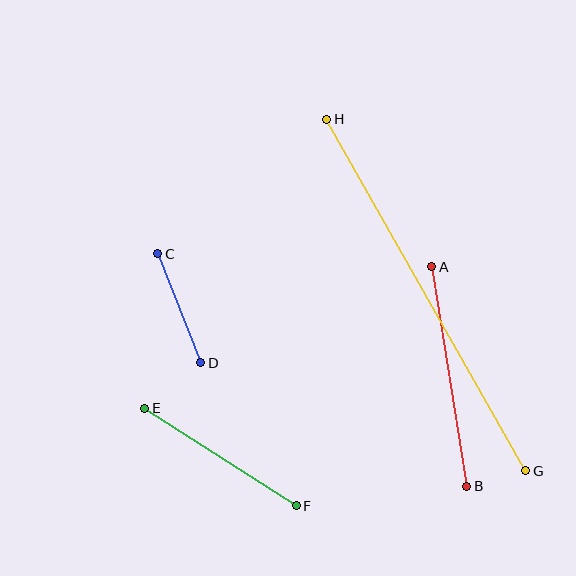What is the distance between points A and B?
The distance is approximately 222 pixels.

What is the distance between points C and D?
The distance is approximately 117 pixels.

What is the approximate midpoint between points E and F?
The midpoint is at approximately (220, 457) pixels.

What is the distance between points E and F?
The distance is approximately 181 pixels.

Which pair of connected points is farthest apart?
Points G and H are farthest apart.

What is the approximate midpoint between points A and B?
The midpoint is at approximately (449, 376) pixels.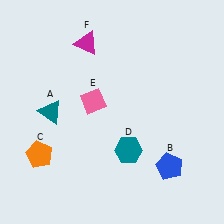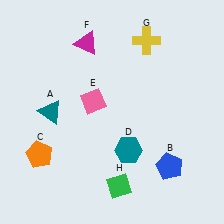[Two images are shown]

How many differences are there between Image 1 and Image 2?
There are 2 differences between the two images.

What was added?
A yellow cross (G), a green diamond (H) were added in Image 2.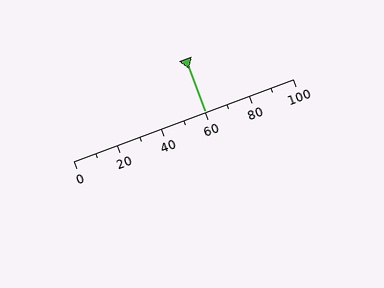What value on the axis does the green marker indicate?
The marker indicates approximately 60.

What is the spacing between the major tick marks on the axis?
The major ticks are spaced 20 apart.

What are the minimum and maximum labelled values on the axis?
The axis runs from 0 to 100.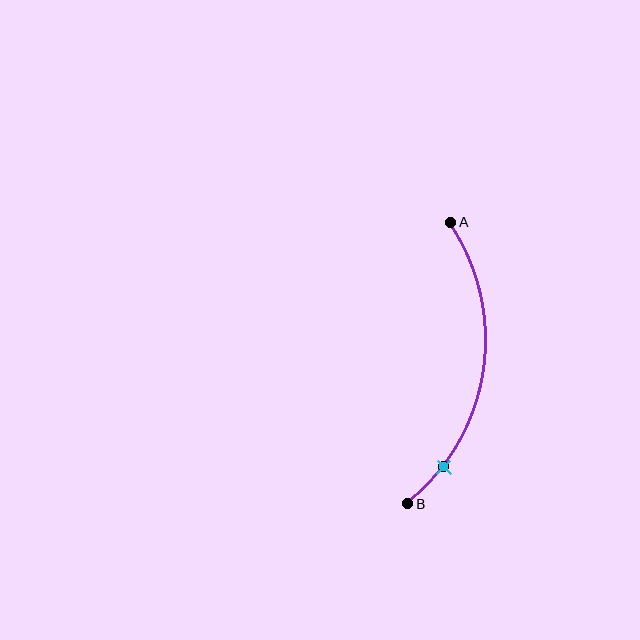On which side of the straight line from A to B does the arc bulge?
The arc bulges to the right of the straight line connecting A and B.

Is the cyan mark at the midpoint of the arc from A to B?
No. The cyan mark lies on the arc but is closer to endpoint B. The arc midpoint would be at the point on the curve equidistant along the arc from both A and B.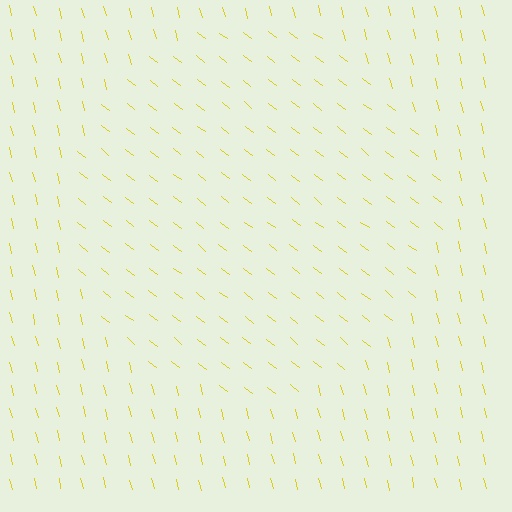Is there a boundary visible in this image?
Yes, there is a texture boundary formed by a change in line orientation.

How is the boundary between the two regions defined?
The boundary is defined purely by a change in line orientation (approximately 38 degrees difference). All lines are the same color and thickness.